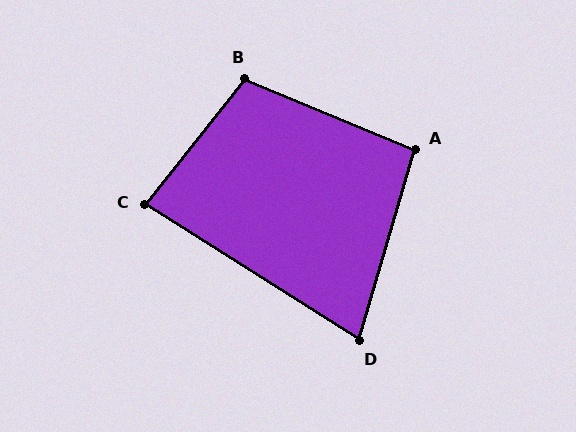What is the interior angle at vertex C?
Approximately 84 degrees (acute).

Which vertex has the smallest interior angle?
D, at approximately 74 degrees.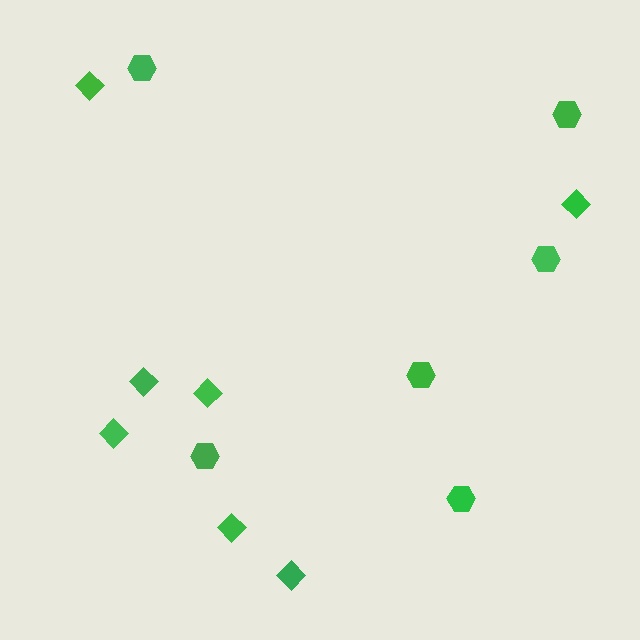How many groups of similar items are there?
There are 2 groups: one group of diamonds (7) and one group of hexagons (6).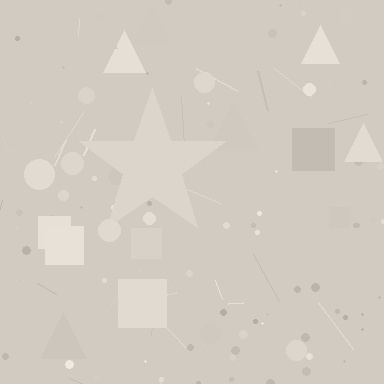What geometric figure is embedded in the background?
A star is embedded in the background.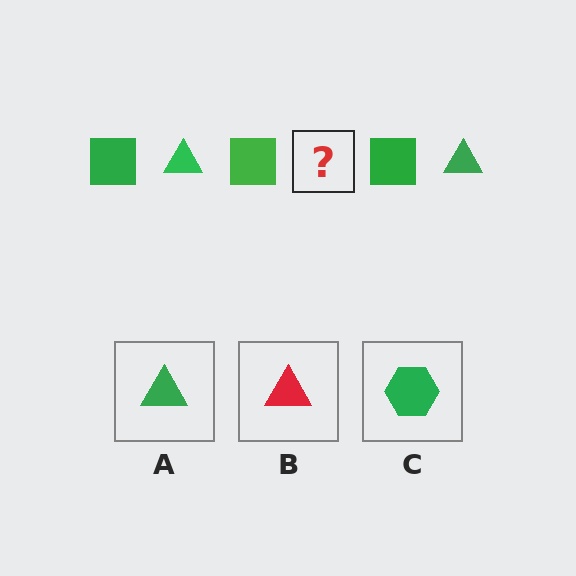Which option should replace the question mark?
Option A.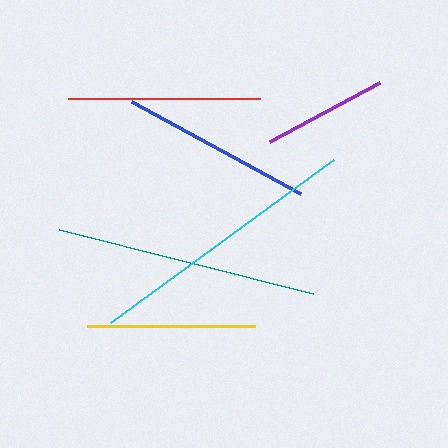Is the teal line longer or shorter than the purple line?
The teal line is longer than the purple line.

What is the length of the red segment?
The red segment is approximately 192 pixels long.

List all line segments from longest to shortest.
From longest to shortest: cyan, teal, blue, red, yellow, purple.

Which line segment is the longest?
The cyan line is the longest at approximately 277 pixels.